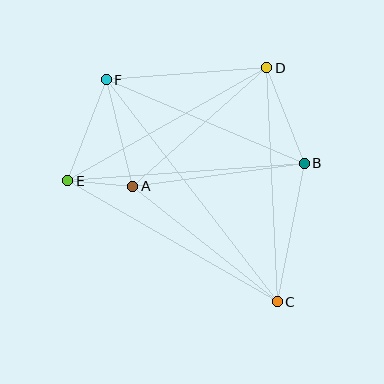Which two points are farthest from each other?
Points C and F are farthest from each other.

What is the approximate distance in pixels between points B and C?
The distance between B and C is approximately 141 pixels.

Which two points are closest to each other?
Points A and E are closest to each other.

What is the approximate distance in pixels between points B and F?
The distance between B and F is approximately 215 pixels.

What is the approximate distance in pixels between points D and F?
The distance between D and F is approximately 161 pixels.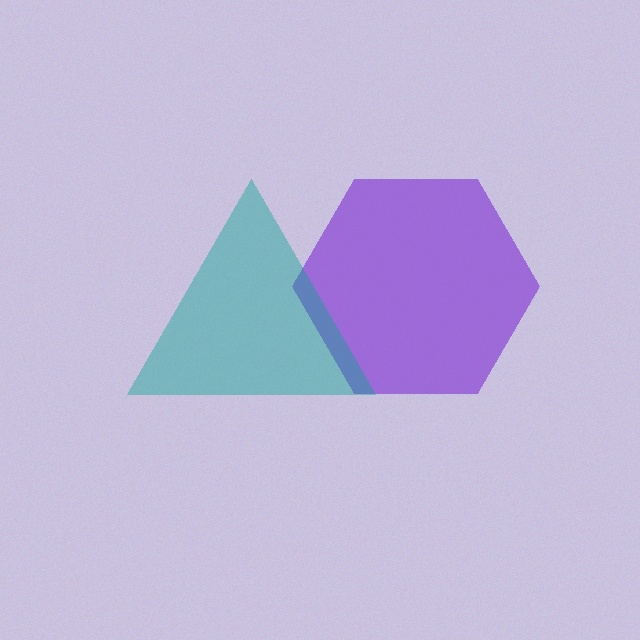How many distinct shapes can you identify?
There are 2 distinct shapes: a purple hexagon, a teal triangle.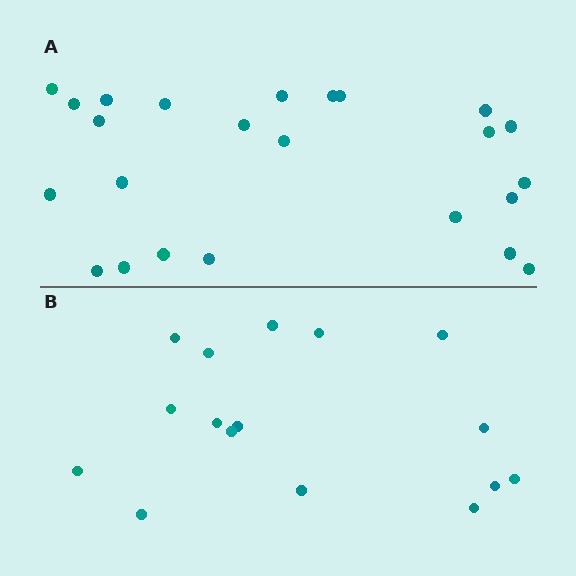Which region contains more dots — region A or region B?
Region A (the top region) has more dots.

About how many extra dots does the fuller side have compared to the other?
Region A has roughly 8 or so more dots than region B.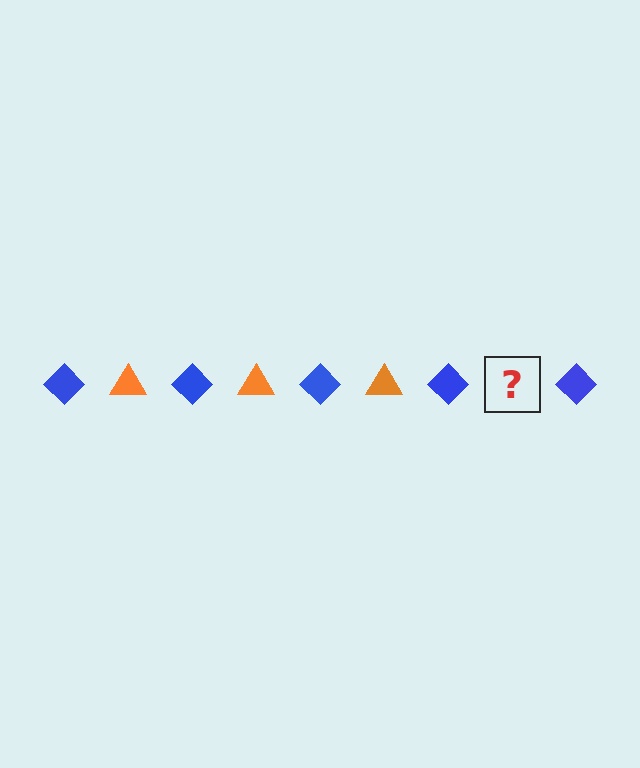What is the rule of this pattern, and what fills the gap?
The rule is that the pattern alternates between blue diamond and orange triangle. The gap should be filled with an orange triangle.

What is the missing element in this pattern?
The missing element is an orange triangle.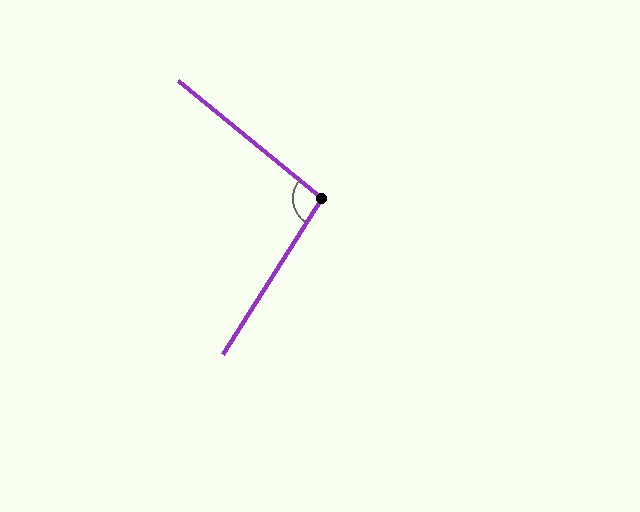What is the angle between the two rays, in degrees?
Approximately 97 degrees.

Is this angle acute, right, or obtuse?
It is obtuse.